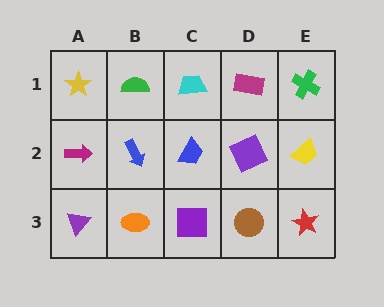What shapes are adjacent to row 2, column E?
A green cross (row 1, column E), a red star (row 3, column E), a purple square (row 2, column D).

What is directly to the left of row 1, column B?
A yellow star.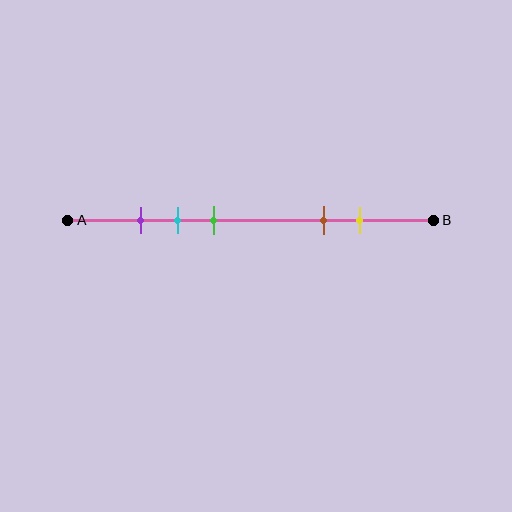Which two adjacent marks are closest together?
The purple and cyan marks are the closest adjacent pair.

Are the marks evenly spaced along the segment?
No, the marks are not evenly spaced.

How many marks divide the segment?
There are 5 marks dividing the segment.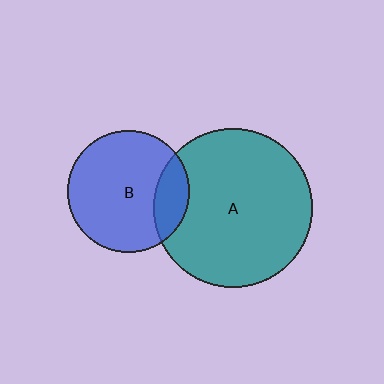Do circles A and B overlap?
Yes.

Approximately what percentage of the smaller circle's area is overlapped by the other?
Approximately 20%.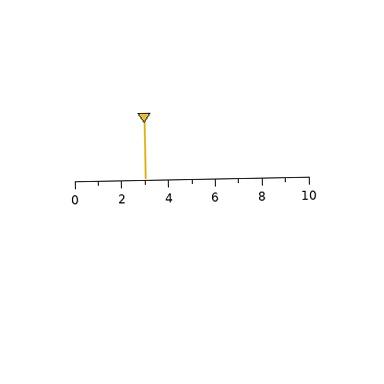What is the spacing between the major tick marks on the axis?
The major ticks are spaced 2 apart.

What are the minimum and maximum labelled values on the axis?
The axis runs from 0 to 10.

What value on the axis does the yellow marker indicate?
The marker indicates approximately 3.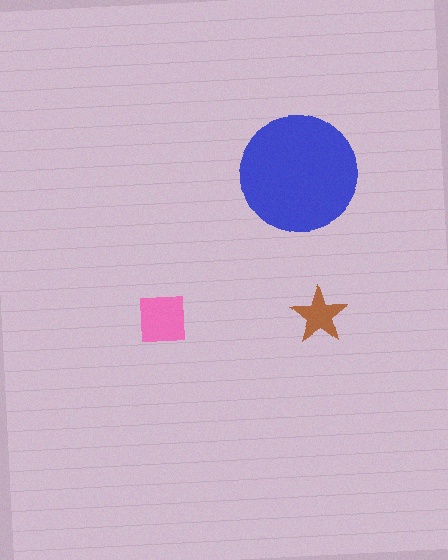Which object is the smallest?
The brown star.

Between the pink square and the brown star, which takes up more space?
The pink square.